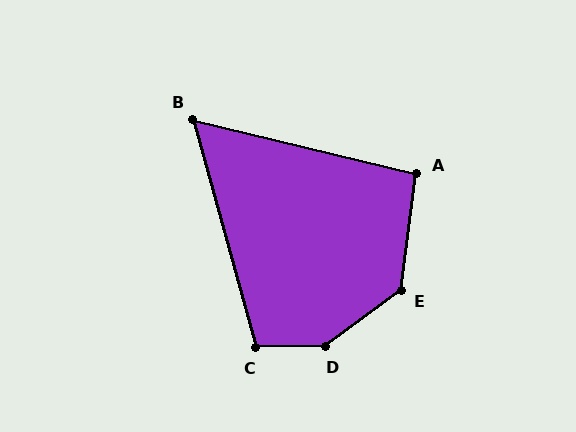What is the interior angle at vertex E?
Approximately 134 degrees (obtuse).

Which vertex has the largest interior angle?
D, at approximately 145 degrees.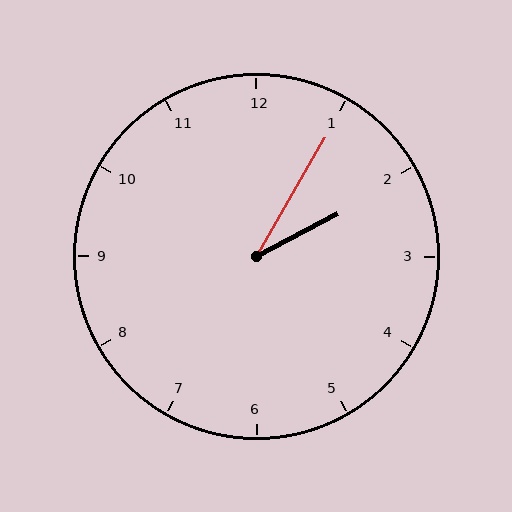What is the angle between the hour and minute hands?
Approximately 32 degrees.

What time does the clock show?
2:05.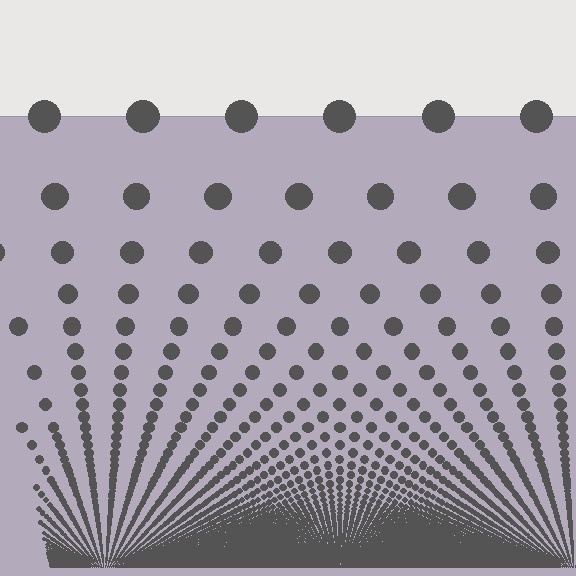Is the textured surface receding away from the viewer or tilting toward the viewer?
The surface appears to tilt toward the viewer. Texture elements get larger and sparser toward the top.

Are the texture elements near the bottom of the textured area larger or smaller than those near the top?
Smaller. The gradient is inverted — elements near the bottom are smaller and denser.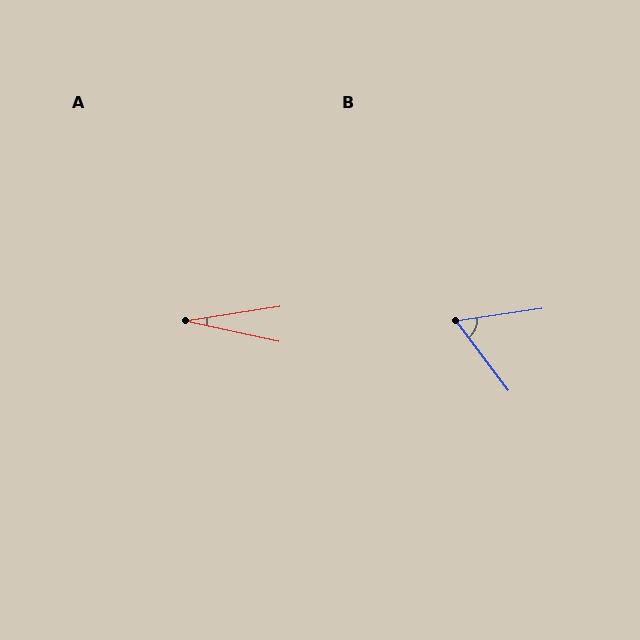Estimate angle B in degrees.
Approximately 61 degrees.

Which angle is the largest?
B, at approximately 61 degrees.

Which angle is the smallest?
A, at approximately 21 degrees.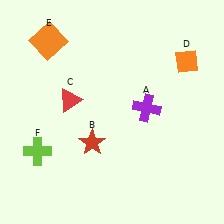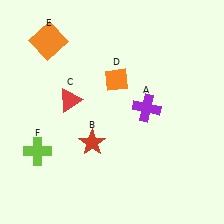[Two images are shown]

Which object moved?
The orange diamond (D) moved left.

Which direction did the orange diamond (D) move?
The orange diamond (D) moved left.